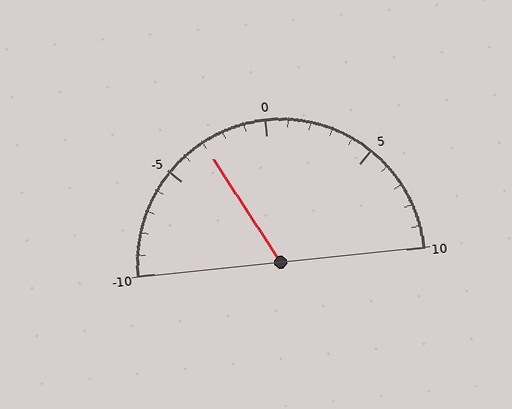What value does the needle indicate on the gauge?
The needle indicates approximately -3.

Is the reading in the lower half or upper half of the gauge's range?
The reading is in the lower half of the range (-10 to 10).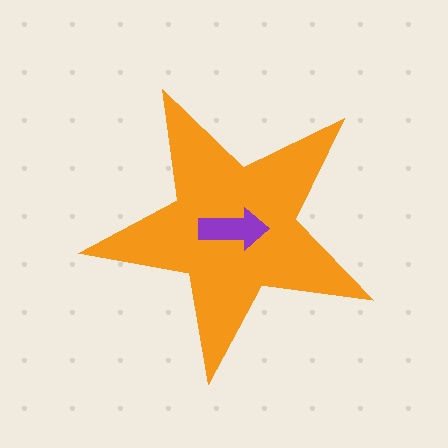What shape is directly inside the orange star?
The purple arrow.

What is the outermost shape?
The orange star.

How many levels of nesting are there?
2.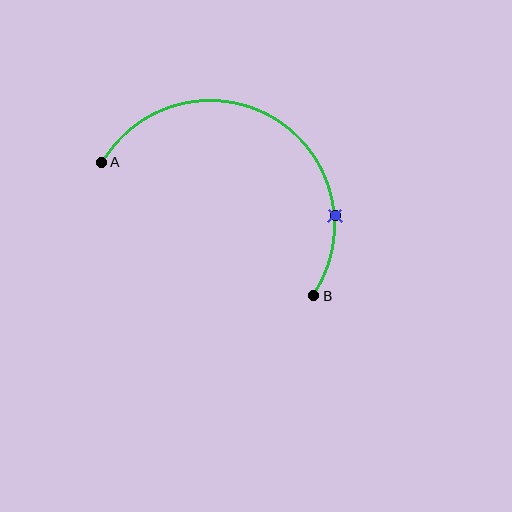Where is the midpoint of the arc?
The arc midpoint is the point on the curve farthest from the straight line joining A and B. It sits above that line.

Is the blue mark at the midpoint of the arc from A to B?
No. The blue mark lies on the arc but is closer to endpoint B. The arc midpoint would be at the point on the curve equidistant along the arc from both A and B.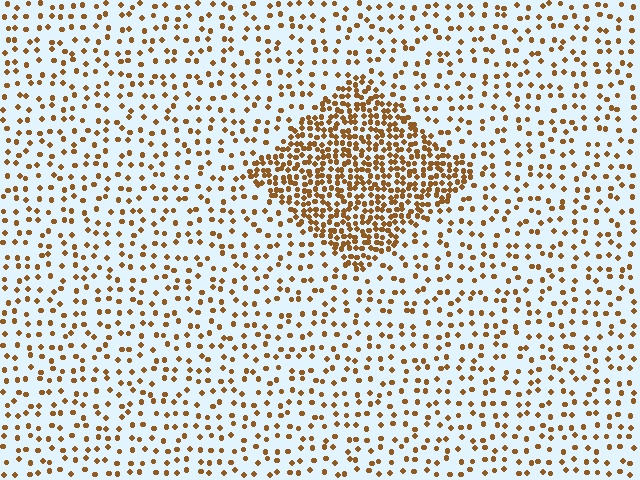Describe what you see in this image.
The image contains small brown elements arranged at two different densities. A diamond-shaped region is visible where the elements are more densely packed than the surrounding area.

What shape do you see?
I see a diamond.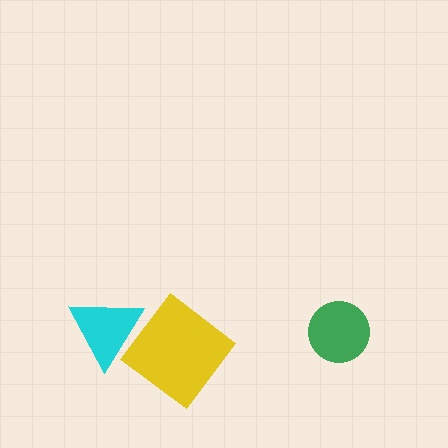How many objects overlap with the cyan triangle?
1 object overlaps with the cyan triangle.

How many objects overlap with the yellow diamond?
1 object overlaps with the yellow diamond.